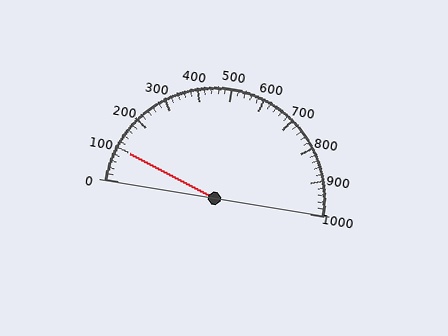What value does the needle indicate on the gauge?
The needle indicates approximately 100.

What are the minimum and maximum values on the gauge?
The gauge ranges from 0 to 1000.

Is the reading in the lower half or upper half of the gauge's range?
The reading is in the lower half of the range (0 to 1000).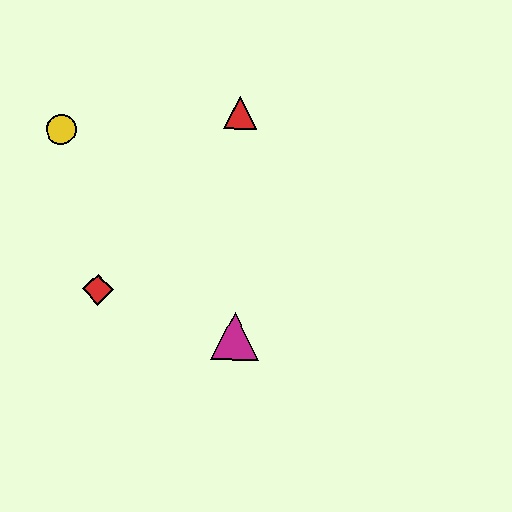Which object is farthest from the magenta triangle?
The yellow circle is farthest from the magenta triangle.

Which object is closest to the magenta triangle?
The red diamond is closest to the magenta triangle.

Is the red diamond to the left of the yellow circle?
No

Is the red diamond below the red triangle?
Yes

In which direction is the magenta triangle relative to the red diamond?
The magenta triangle is to the right of the red diamond.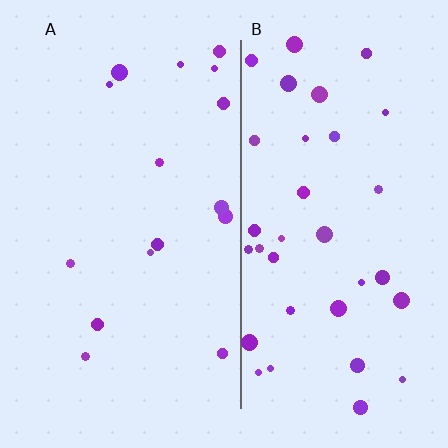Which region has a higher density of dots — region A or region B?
B (the right).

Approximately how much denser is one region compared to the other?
Approximately 2.2× — region B over region A.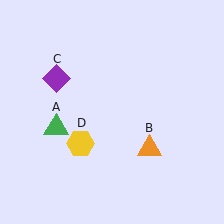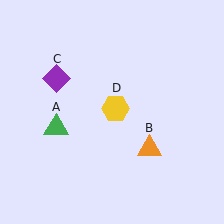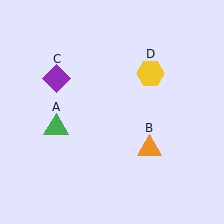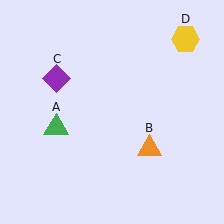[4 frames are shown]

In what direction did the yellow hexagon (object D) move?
The yellow hexagon (object D) moved up and to the right.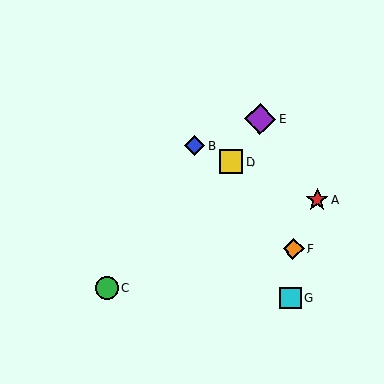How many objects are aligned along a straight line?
3 objects (A, B, D) are aligned along a straight line.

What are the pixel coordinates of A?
Object A is at (317, 200).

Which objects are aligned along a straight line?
Objects A, B, D are aligned along a straight line.